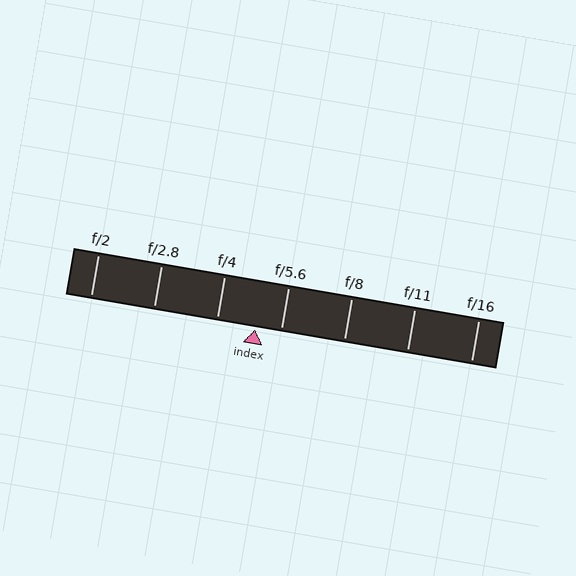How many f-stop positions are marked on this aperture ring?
There are 7 f-stop positions marked.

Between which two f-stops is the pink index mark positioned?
The index mark is between f/4 and f/5.6.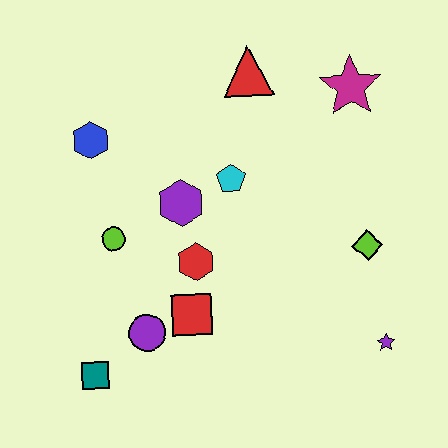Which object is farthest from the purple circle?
The magenta star is farthest from the purple circle.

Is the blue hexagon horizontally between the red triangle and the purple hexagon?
No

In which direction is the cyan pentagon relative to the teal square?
The cyan pentagon is above the teal square.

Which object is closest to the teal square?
The purple circle is closest to the teal square.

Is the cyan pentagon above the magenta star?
No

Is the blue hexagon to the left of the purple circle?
Yes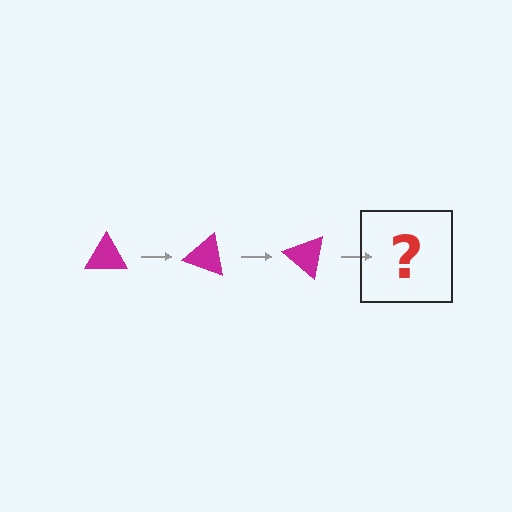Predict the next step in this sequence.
The next step is a magenta triangle rotated 60 degrees.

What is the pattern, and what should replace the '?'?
The pattern is that the triangle rotates 20 degrees each step. The '?' should be a magenta triangle rotated 60 degrees.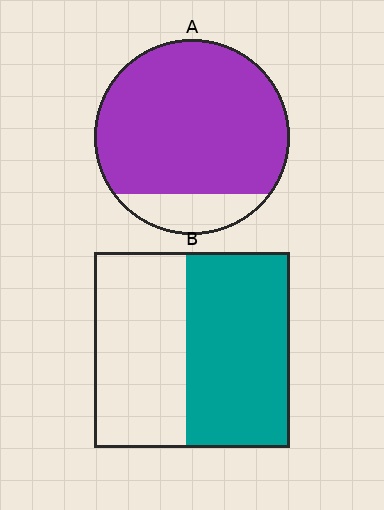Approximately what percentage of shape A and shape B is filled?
A is approximately 85% and B is approximately 55%.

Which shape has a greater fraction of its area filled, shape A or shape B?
Shape A.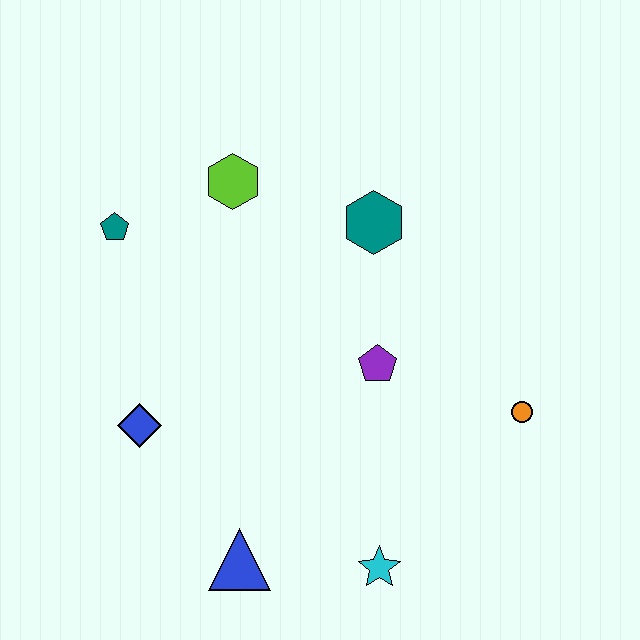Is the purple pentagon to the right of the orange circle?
No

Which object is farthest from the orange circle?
The teal pentagon is farthest from the orange circle.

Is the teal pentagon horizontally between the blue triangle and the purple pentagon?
No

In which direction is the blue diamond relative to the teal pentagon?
The blue diamond is below the teal pentagon.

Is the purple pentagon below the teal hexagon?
Yes